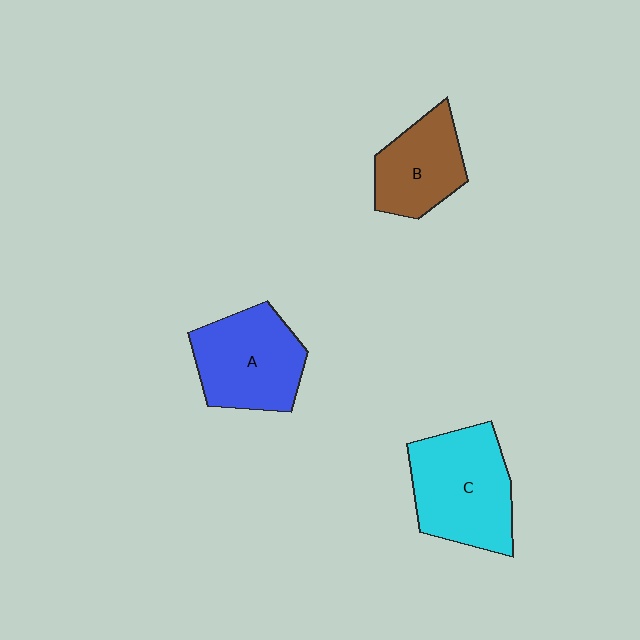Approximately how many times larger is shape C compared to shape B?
Approximately 1.5 times.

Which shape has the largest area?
Shape C (cyan).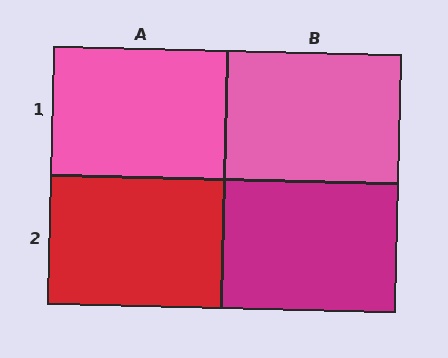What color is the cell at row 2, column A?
Red.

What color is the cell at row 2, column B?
Magenta.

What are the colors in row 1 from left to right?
Pink, pink.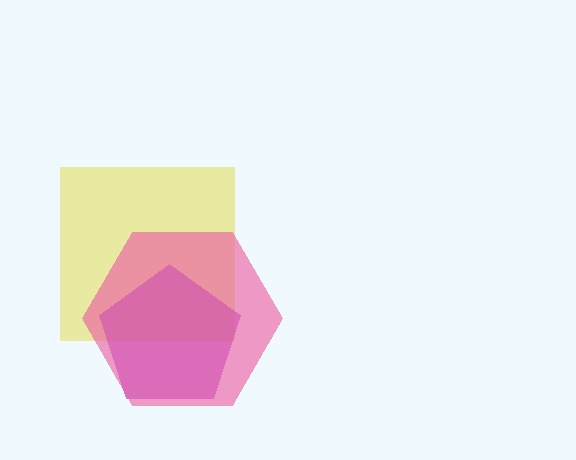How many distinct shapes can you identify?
There are 3 distinct shapes: a yellow square, a purple pentagon, a pink hexagon.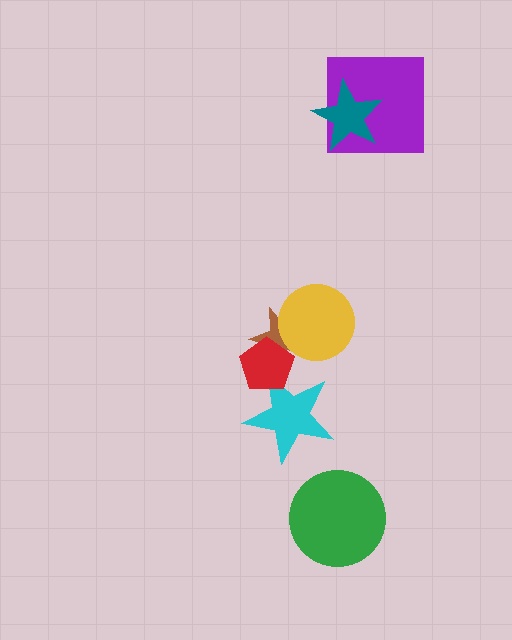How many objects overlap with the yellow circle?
1 object overlaps with the yellow circle.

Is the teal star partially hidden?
No, no other shape covers it.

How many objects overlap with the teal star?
1 object overlaps with the teal star.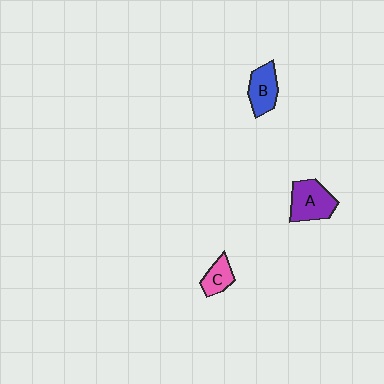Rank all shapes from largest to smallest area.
From largest to smallest: A (purple), B (blue), C (pink).